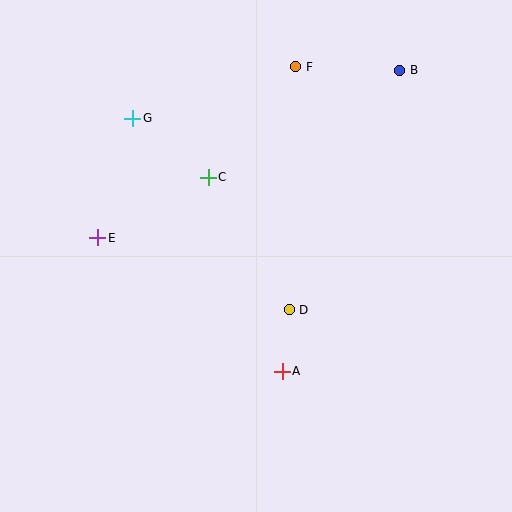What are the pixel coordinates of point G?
Point G is at (133, 118).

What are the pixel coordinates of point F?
Point F is at (296, 67).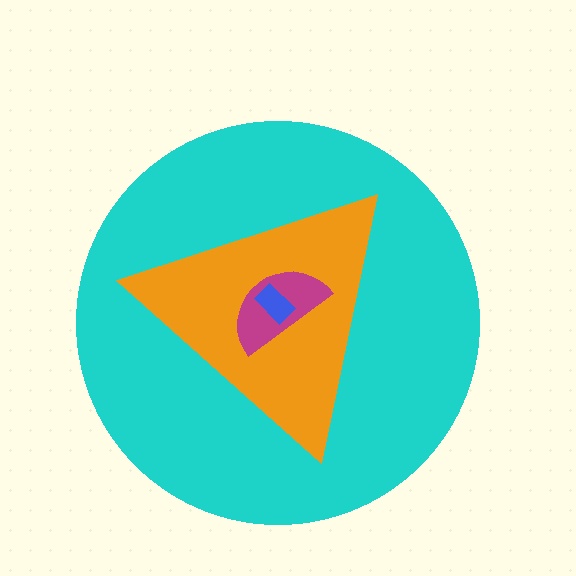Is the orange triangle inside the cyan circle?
Yes.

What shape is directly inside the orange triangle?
The magenta semicircle.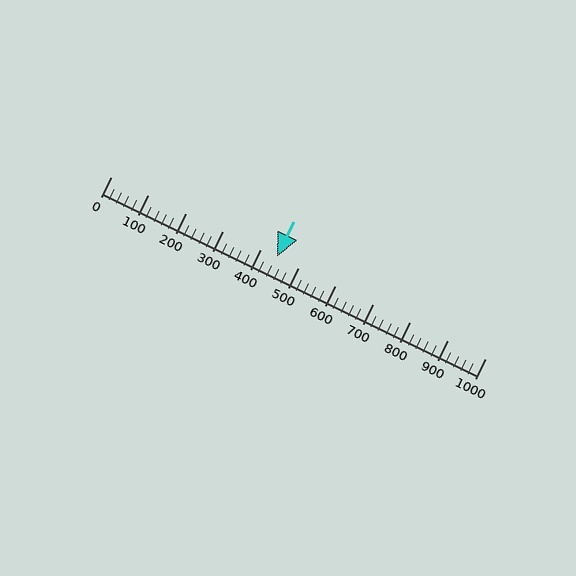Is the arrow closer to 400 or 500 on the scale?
The arrow is closer to 400.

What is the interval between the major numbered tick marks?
The major tick marks are spaced 100 units apart.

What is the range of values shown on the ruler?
The ruler shows values from 0 to 1000.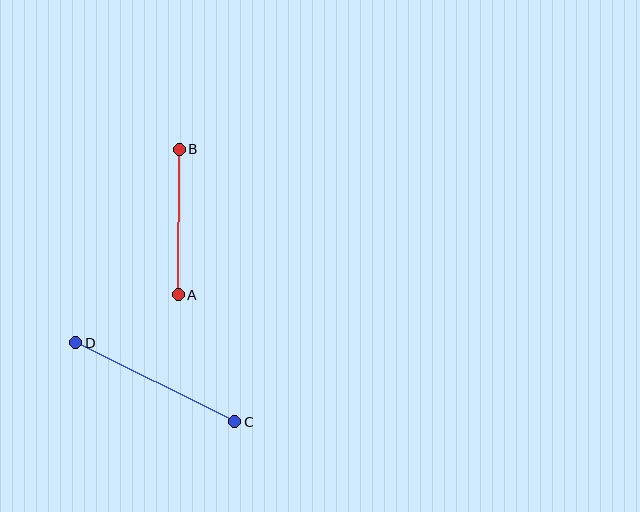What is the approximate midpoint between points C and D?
The midpoint is at approximately (155, 382) pixels.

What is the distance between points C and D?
The distance is approximately 177 pixels.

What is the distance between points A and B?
The distance is approximately 146 pixels.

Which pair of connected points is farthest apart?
Points C and D are farthest apart.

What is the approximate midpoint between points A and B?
The midpoint is at approximately (179, 222) pixels.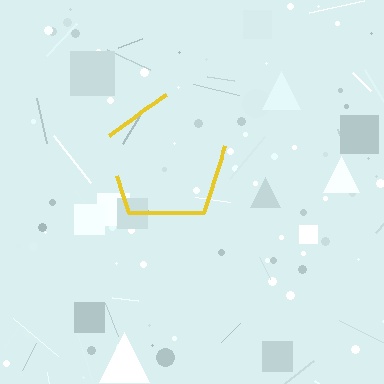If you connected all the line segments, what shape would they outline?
They would outline a pentagon.